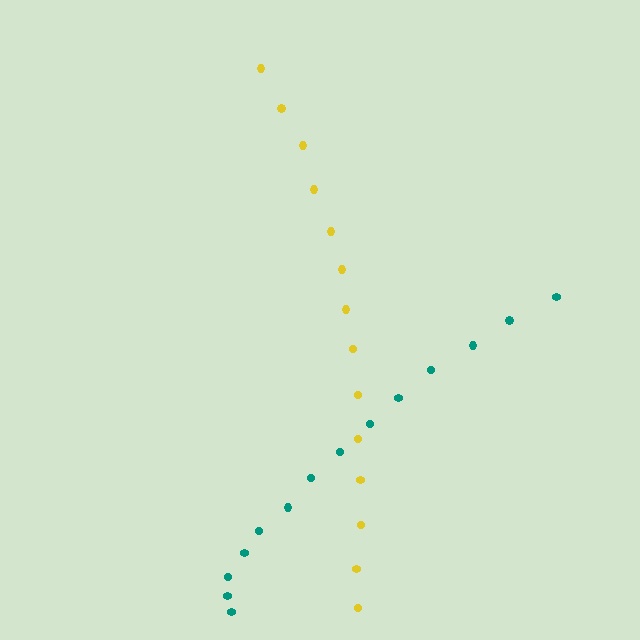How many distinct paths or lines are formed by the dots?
There are 2 distinct paths.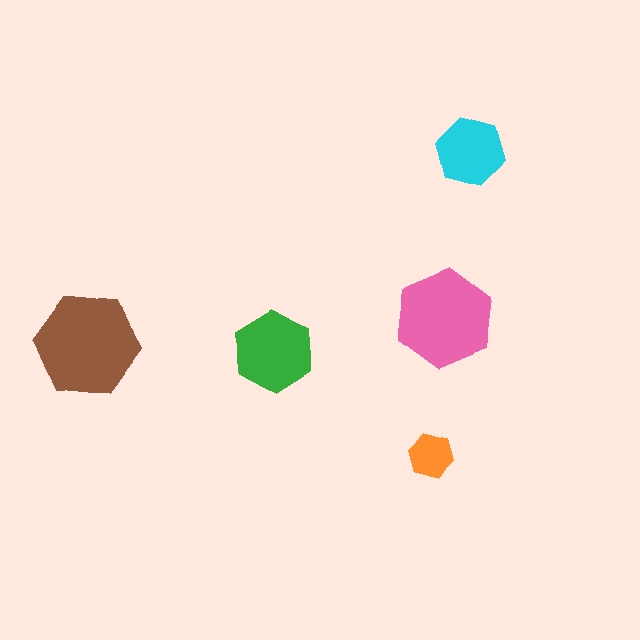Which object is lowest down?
The orange hexagon is bottommost.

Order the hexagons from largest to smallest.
the brown one, the pink one, the green one, the cyan one, the orange one.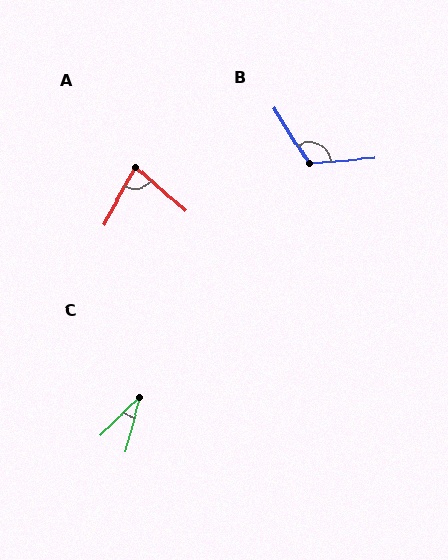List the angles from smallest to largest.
C (30°), A (77°), B (118°).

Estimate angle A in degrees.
Approximately 77 degrees.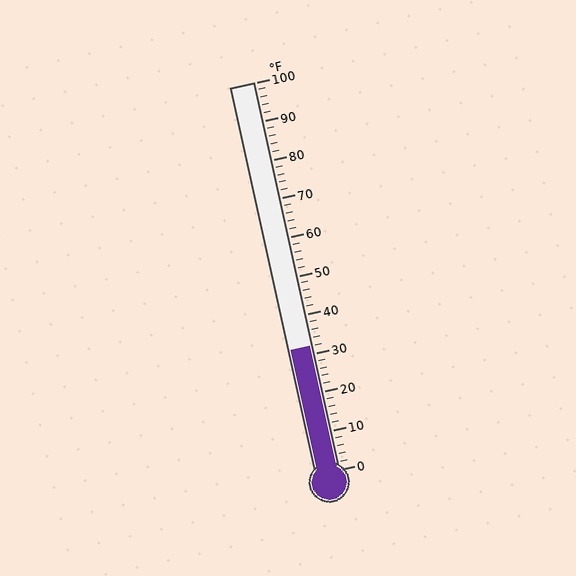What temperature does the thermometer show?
The thermometer shows approximately 32°F.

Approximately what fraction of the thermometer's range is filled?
The thermometer is filled to approximately 30% of its range.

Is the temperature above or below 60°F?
The temperature is below 60°F.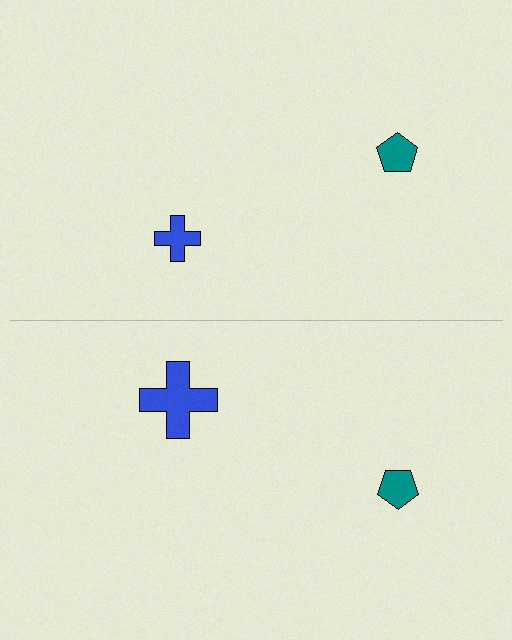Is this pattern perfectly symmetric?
No, the pattern is not perfectly symmetric. The blue cross on the bottom side has a different size than its mirror counterpart.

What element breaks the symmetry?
The blue cross on the bottom side has a different size than its mirror counterpart.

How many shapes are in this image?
There are 4 shapes in this image.